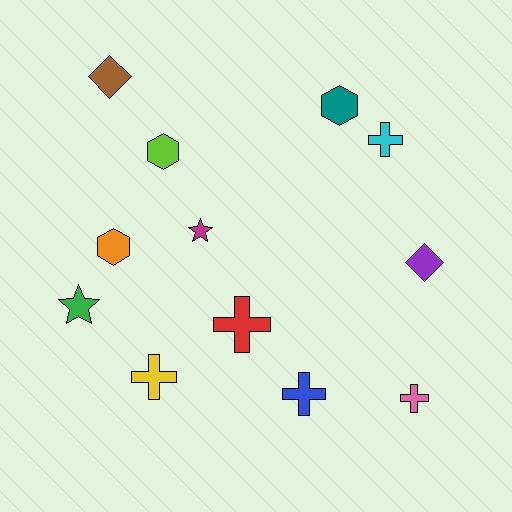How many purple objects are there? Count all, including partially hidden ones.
There is 1 purple object.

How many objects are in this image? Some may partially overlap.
There are 12 objects.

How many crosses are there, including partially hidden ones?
There are 5 crosses.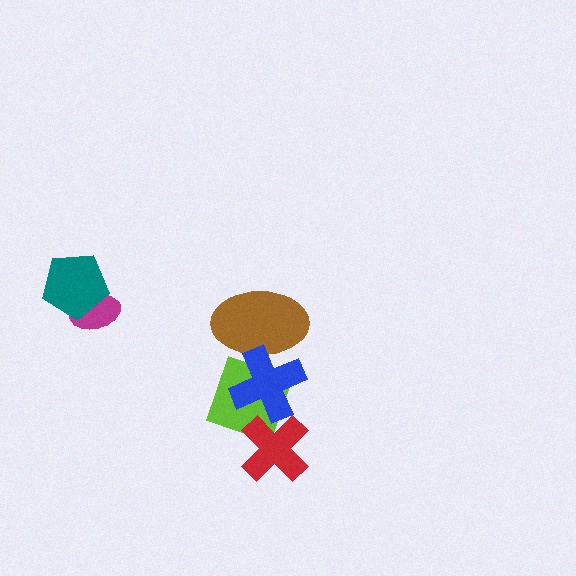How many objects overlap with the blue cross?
3 objects overlap with the blue cross.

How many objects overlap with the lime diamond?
3 objects overlap with the lime diamond.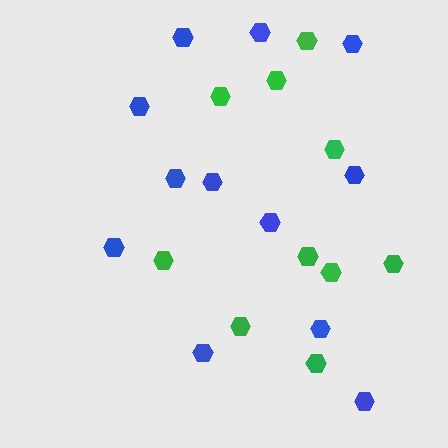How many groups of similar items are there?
There are 2 groups: one group of blue hexagons (12) and one group of green hexagons (10).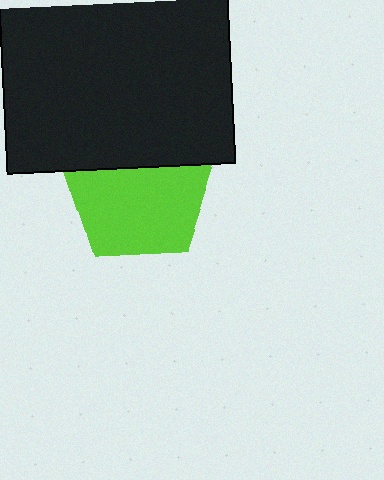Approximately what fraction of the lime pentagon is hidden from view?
Roughly 31% of the lime pentagon is hidden behind the black square.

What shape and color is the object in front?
The object in front is a black square.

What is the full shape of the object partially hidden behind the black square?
The partially hidden object is a lime pentagon.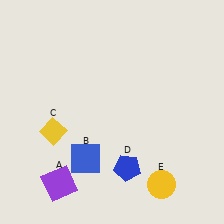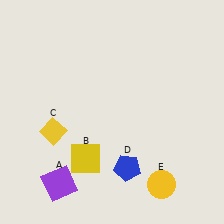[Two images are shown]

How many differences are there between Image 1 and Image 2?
There is 1 difference between the two images.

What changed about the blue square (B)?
In Image 1, B is blue. In Image 2, it changed to yellow.